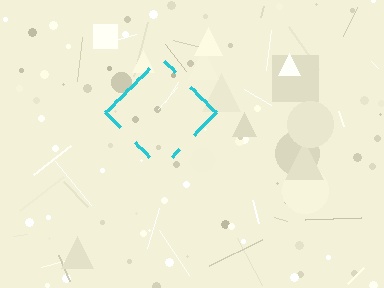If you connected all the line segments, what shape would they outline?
They would outline a diamond.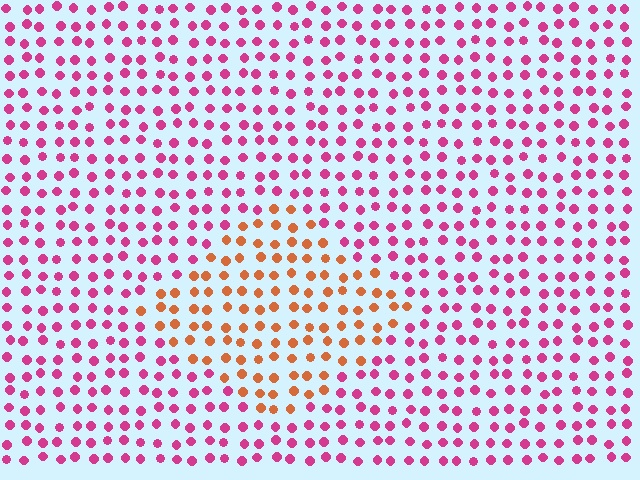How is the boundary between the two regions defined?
The boundary is defined purely by a slight shift in hue (about 52 degrees). Spacing, size, and orientation are identical on both sides.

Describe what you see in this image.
The image is filled with small magenta elements in a uniform arrangement. A diamond-shaped region is visible where the elements are tinted to a slightly different hue, forming a subtle color boundary.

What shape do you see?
I see a diamond.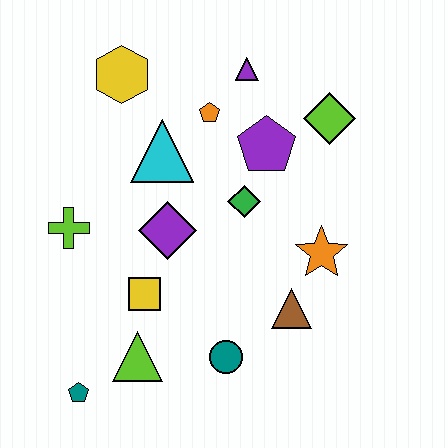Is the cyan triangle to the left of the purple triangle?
Yes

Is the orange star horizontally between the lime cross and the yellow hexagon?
No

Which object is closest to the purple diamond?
The yellow square is closest to the purple diamond.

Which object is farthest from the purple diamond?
The lime diamond is farthest from the purple diamond.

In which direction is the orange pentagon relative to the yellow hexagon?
The orange pentagon is to the right of the yellow hexagon.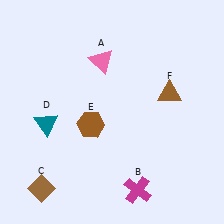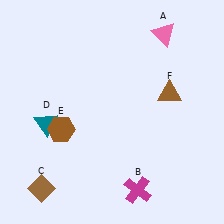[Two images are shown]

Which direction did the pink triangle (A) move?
The pink triangle (A) moved right.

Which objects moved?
The objects that moved are: the pink triangle (A), the brown hexagon (E).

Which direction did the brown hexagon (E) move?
The brown hexagon (E) moved left.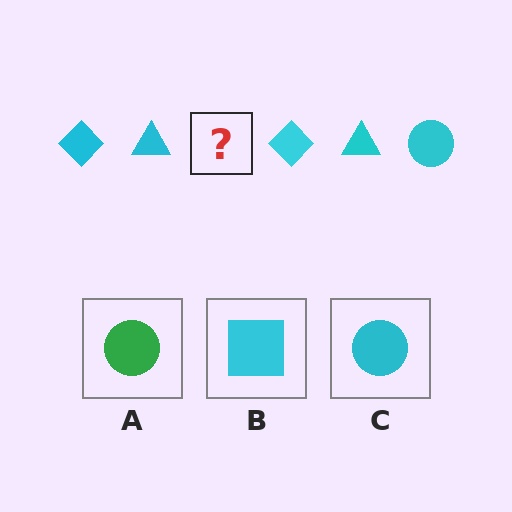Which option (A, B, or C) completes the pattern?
C.